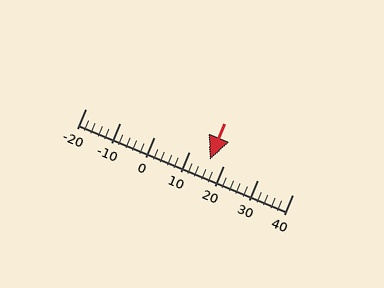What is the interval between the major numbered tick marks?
The major tick marks are spaced 10 units apart.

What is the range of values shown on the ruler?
The ruler shows values from -20 to 40.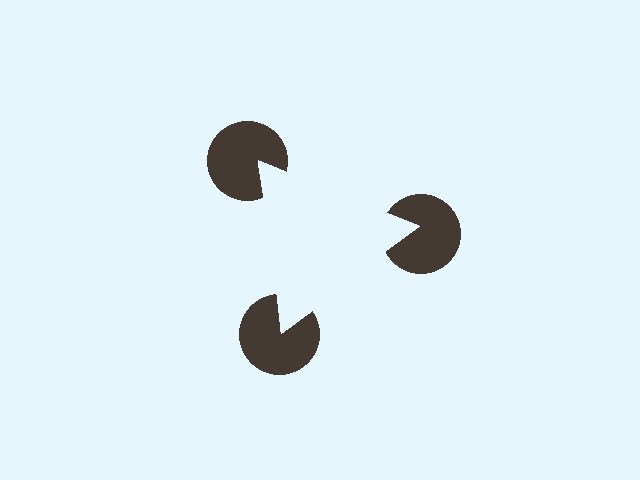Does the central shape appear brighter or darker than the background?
It typically appears slightly brighter than the background, even though no actual brightness change is drawn.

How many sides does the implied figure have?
3 sides.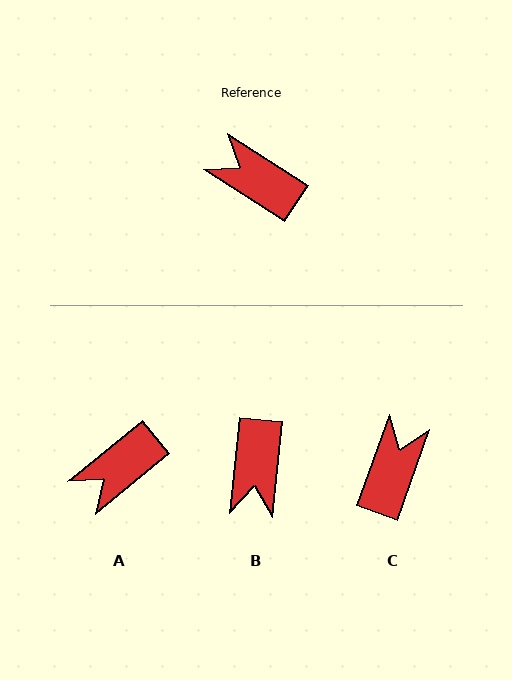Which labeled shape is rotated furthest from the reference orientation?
B, about 117 degrees away.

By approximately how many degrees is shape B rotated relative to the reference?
Approximately 117 degrees counter-clockwise.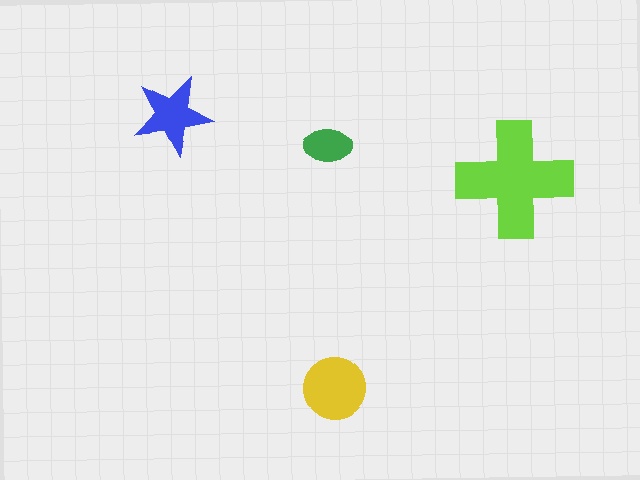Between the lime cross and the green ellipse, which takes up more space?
The lime cross.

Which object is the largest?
The lime cross.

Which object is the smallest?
The green ellipse.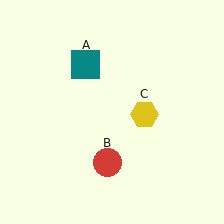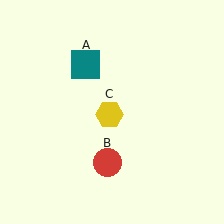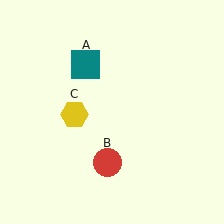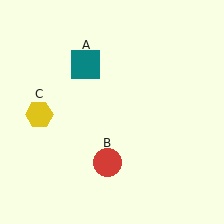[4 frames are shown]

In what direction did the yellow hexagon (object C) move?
The yellow hexagon (object C) moved left.